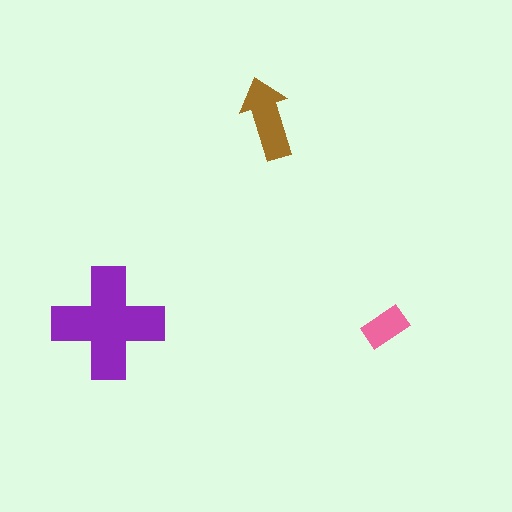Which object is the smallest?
The pink rectangle.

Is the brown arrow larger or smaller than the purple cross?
Smaller.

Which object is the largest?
The purple cross.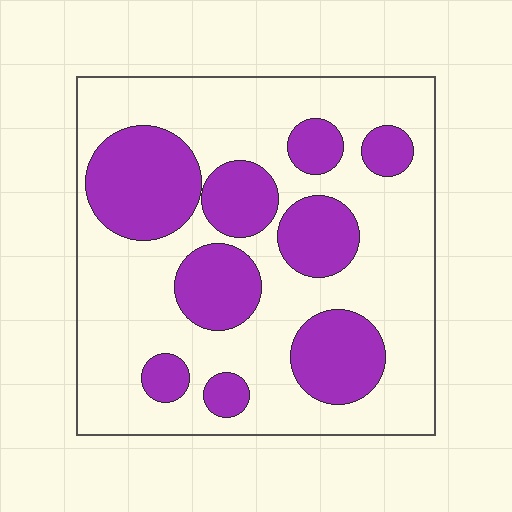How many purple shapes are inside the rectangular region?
9.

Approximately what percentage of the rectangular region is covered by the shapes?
Approximately 35%.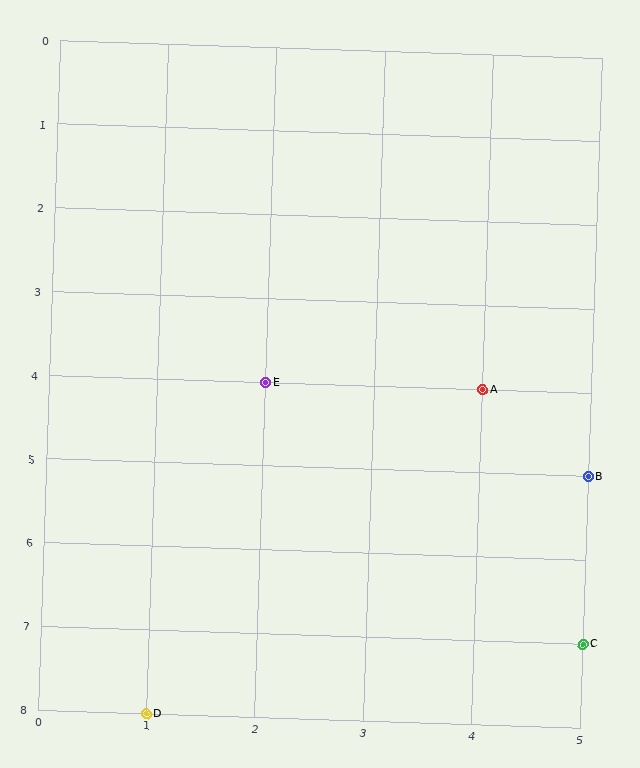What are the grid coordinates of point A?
Point A is at grid coordinates (4, 4).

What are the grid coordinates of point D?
Point D is at grid coordinates (1, 8).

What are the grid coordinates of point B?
Point B is at grid coordinates (5, 5).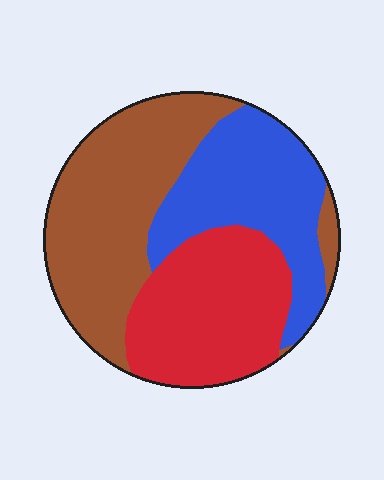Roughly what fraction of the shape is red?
Red covers around 30% of the shape.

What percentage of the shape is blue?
Blue takes up between a quarter and a half of the shape.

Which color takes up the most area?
Brown, at roughly 40%.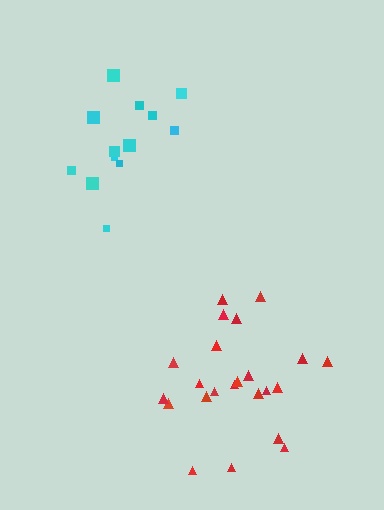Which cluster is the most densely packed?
Red.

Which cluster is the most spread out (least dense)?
Cyan.